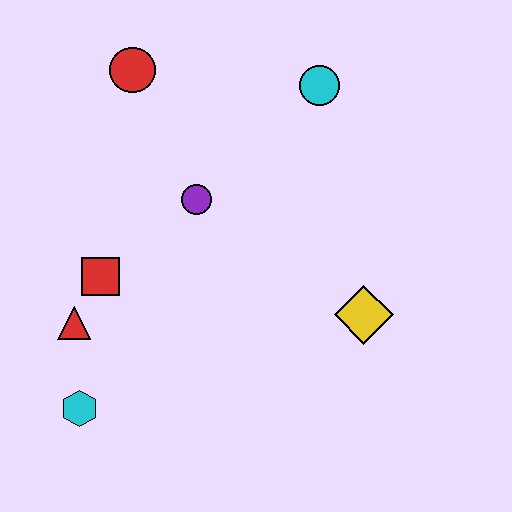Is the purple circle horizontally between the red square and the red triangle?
No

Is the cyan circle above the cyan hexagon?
Yes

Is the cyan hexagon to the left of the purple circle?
Yes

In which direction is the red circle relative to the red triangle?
The red circle is above the red triangle.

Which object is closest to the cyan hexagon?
The red triangle is closest to the cyan hexagon.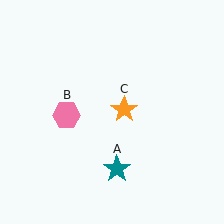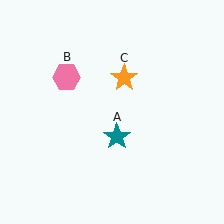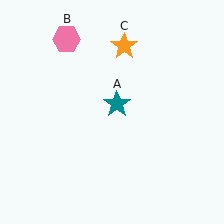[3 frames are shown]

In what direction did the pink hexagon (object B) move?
The pink hexagon (object B) moved up.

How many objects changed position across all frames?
3 objects changed position: teal star (object A), pink hexagon (object B), orange star (object C).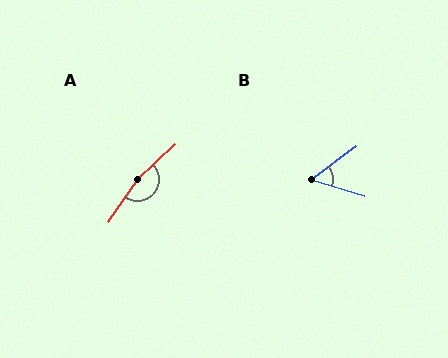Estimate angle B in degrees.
Approximately 54 degrees.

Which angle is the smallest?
B, at approximately 54 degrees.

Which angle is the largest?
A, at approximately 166 degrees.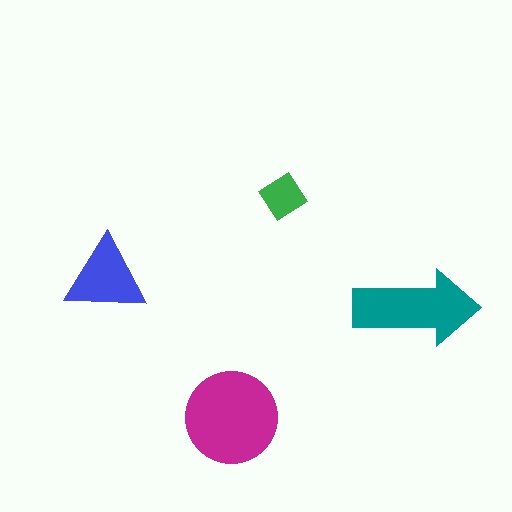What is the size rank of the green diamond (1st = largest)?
4th.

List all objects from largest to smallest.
The magenta circle, the teal arrow, the blue triangle, the green diamond.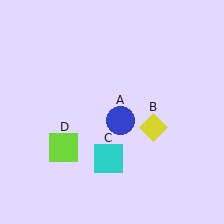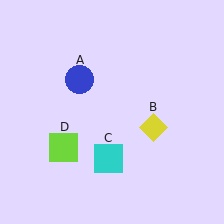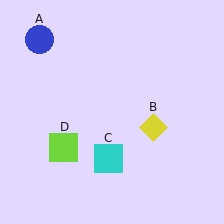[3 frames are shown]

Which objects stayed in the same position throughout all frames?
Yellow diamond (object B) and cyan square (object C) and lime square (object D) remained stationary.